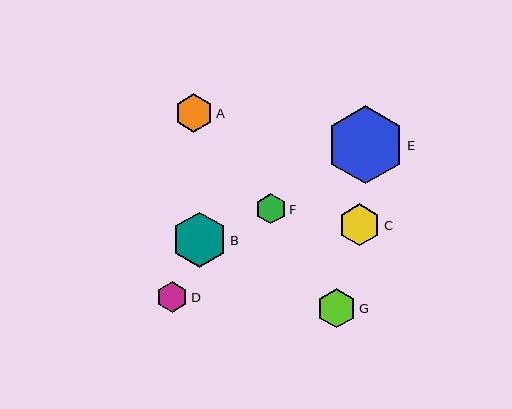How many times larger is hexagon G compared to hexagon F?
Hexagon G is approximately 1.3 times the size of hexagon F.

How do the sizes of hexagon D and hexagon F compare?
Hexagon D and hexagon F are approximately the same size.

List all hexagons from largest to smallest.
From largest to smallest: E, B, C, G, A, D, F.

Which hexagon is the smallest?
Hexagon F is the smallest with a size of approximately 31 pixels.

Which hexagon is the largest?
Hexagon E is the largest with a size of approximately 78 pixels.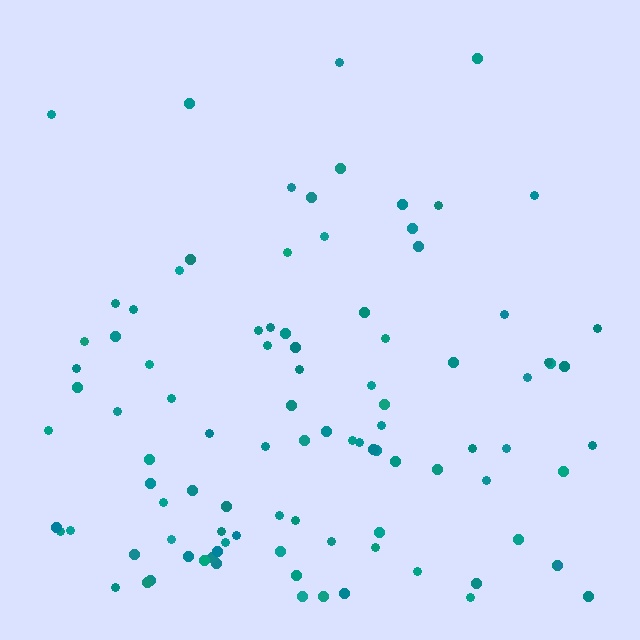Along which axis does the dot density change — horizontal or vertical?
Vertical.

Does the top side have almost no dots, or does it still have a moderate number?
Still a moderate number, just noticeably fewer than the bottom.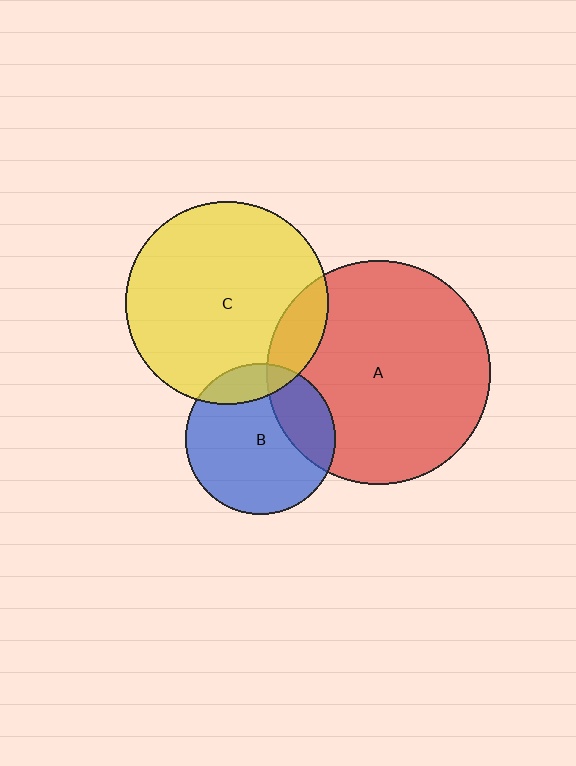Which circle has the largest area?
Circle A (red).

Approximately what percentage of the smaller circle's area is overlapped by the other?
Approximately 15%.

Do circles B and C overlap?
Yes.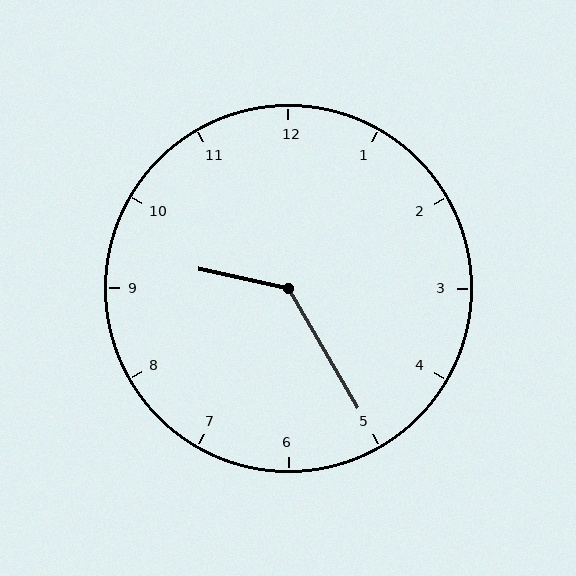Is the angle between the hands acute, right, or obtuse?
It is obtuse.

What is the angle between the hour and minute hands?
Approximately 132 degrees.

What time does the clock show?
9:25.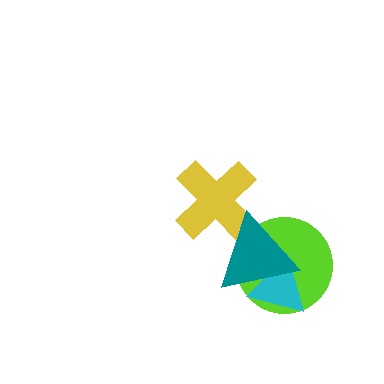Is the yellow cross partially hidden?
Yes, it is partially covered by another shape.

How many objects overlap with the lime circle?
2 objects overlap with the lime circle.